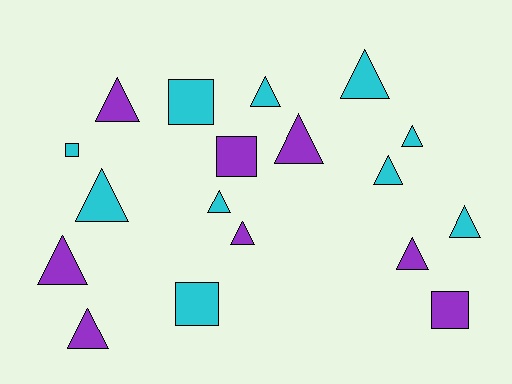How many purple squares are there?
There are 2 purple squares.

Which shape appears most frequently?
Triangle, with 13 objects.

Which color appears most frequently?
Cyan, with 10 objects.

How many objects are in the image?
There are 18 objects.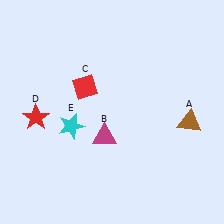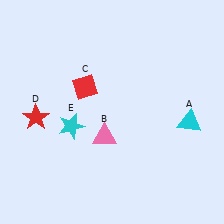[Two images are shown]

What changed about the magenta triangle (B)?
In Image 1, B is magenta. In Image 2, it changed to pink.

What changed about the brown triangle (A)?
In Image 1, A is brown. In Image 2, it changed to cyan.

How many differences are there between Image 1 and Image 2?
There are 2 differences between the two images.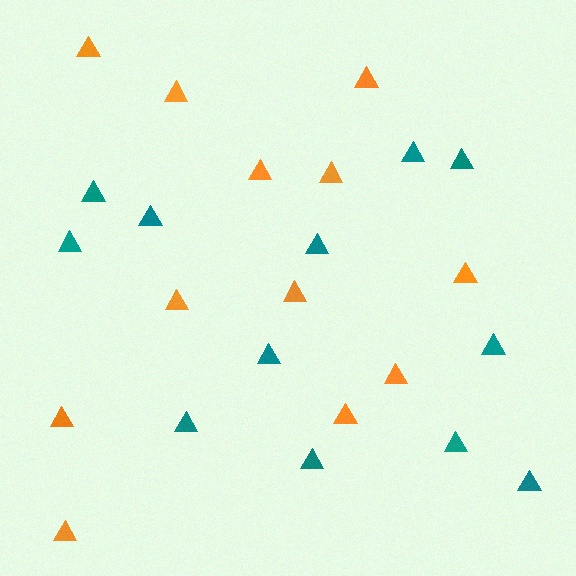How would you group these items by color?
There are 2 groups: one group of orange triangles (12) and one group of teal triangles (12).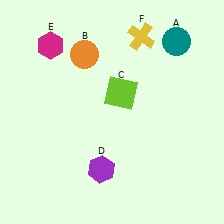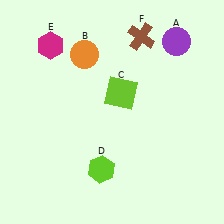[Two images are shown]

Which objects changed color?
A changed from teal to purple. D changed from purple to lime. F changed from yellow to brown.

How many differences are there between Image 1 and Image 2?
There are 3 differences between the two images.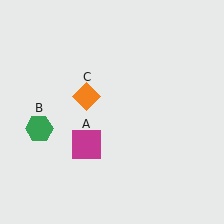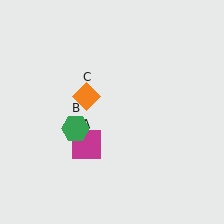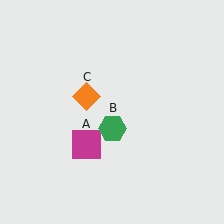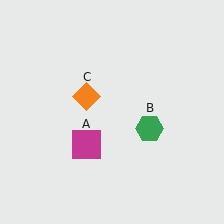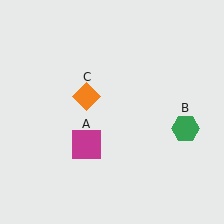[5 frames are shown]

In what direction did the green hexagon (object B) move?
The green hexagon (object B) moved right.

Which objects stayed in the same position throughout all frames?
Magenta square (object A) and orange diamond (object C) remained stationary.